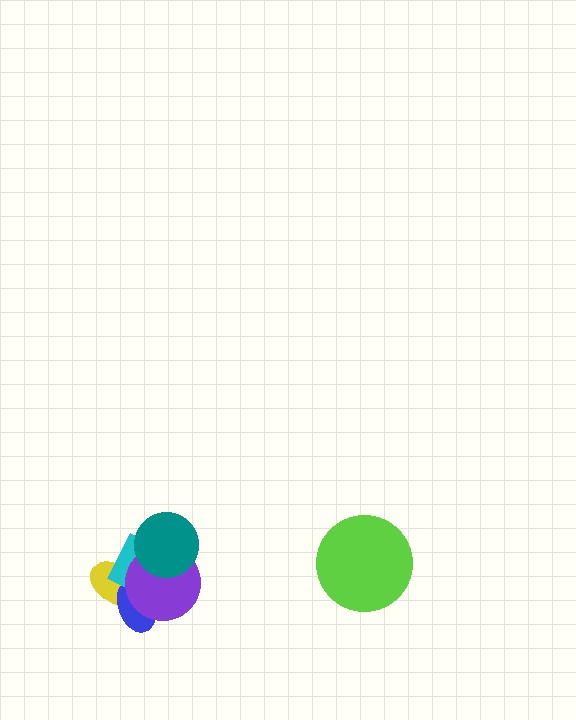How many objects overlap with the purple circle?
4 objects overlap with the purple circle.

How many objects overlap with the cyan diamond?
4 objects overlap with the cyan diamond.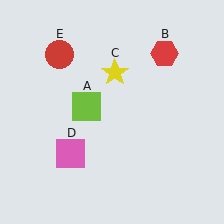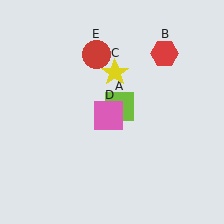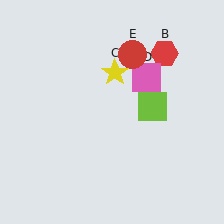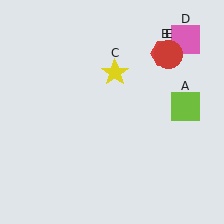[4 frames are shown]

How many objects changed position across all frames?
3 objects changed position: lime square (object A), pink square (object D), red circle (object E).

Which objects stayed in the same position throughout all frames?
Red hexagon (object B) and yellow star (object C) remained stationary.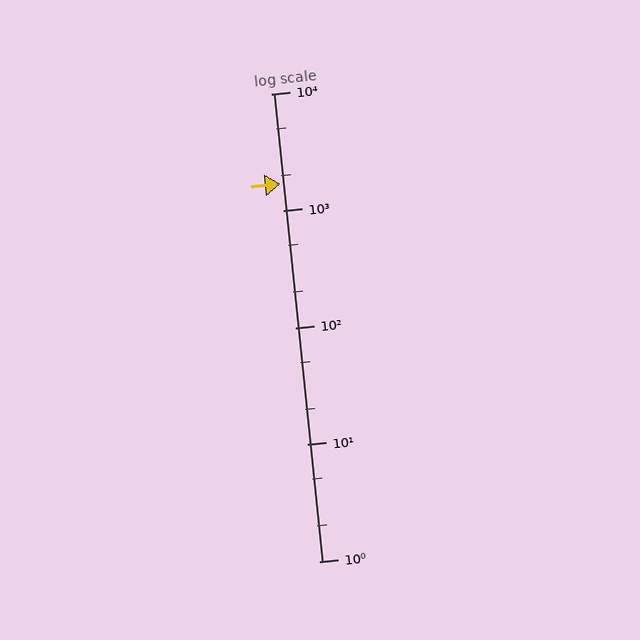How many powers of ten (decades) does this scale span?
The scale spans 4 decades, from 1 to 10000.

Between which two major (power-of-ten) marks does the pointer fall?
The pointer is between 1000 and 10000.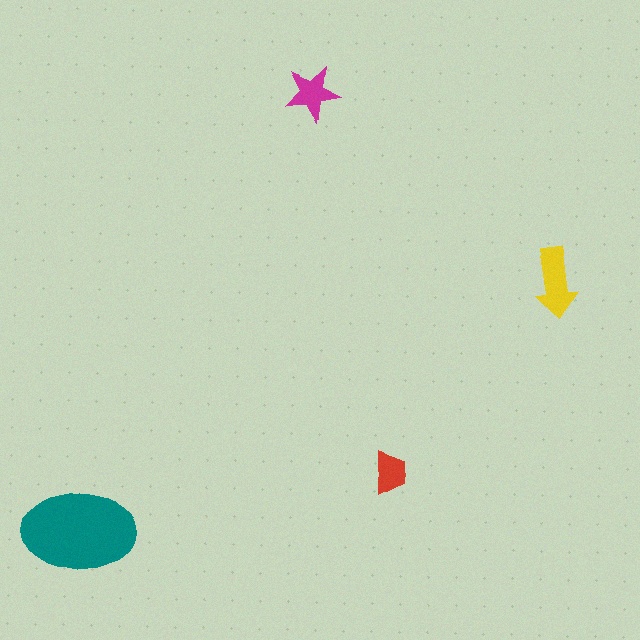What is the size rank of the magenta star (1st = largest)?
3rd.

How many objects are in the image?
There are 4 objects in the image.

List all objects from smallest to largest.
The red trapezoid, the magenta star, the yellow arrow, the teal ellipse.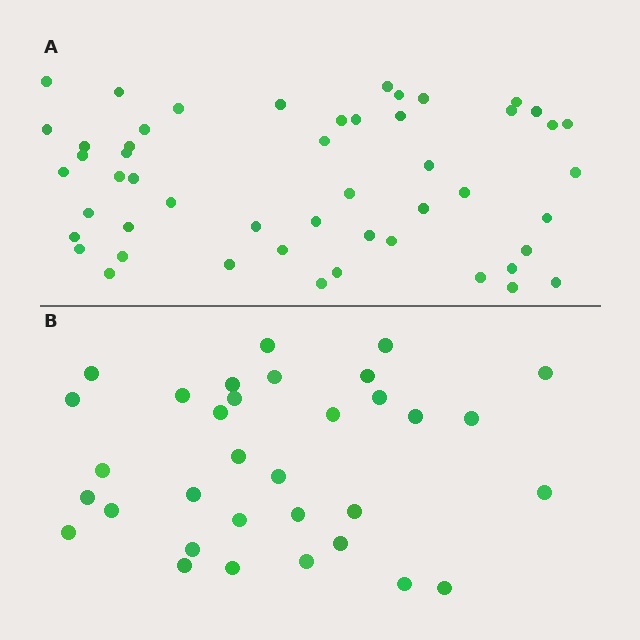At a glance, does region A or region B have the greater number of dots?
Region A (the top region) has more dots.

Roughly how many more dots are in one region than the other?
Region A has approximately 20 more dots than region B.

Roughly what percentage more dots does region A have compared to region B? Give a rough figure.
About 55% more.